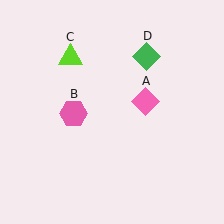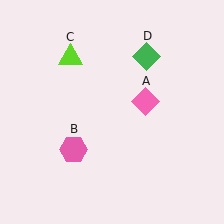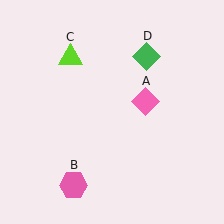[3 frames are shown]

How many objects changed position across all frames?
1 object changed position: pink hexagon (object B).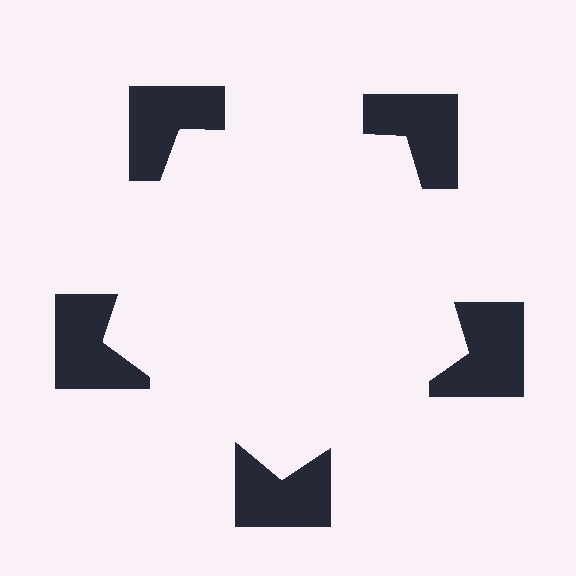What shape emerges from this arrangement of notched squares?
An illusory pentagon — its edges are inferred from the aligned wedge cuts in the notched squares, not physically drawn.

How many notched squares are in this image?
There are 5 — one at each vertex of the illusory pentagon.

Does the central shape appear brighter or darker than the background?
It typically appears slightly brighter than the background, even though no actual brightness change is drawn.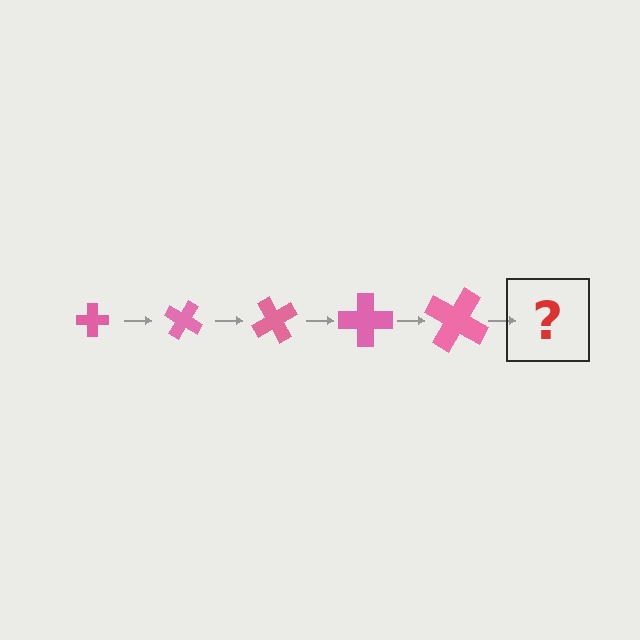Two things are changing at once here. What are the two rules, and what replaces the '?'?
The two rules are that the cross grows larger each step and it rotates 30 degrees each step. The '?' should be a cross, larger than the previous one and rotated 150 degrees from the start.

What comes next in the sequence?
The next element should be a cross, larger than the previous one and rotated 150 degrees from the start.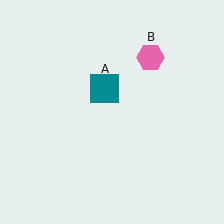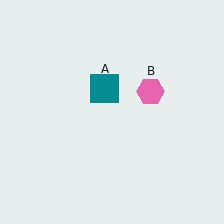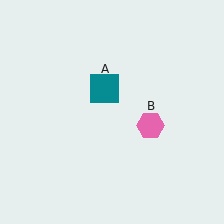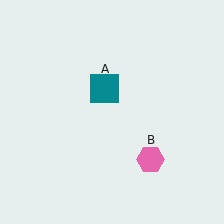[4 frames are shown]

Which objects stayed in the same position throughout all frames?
Teal square (object A) remained stationary.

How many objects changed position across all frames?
1 object changed position: pink hexagon (object B).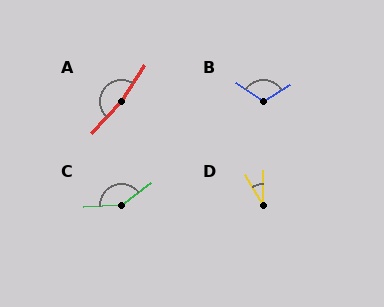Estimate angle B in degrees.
Approximately 114 degrees.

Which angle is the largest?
A, at approximately 170 degrees.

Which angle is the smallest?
D, at approximately 31 degrees.